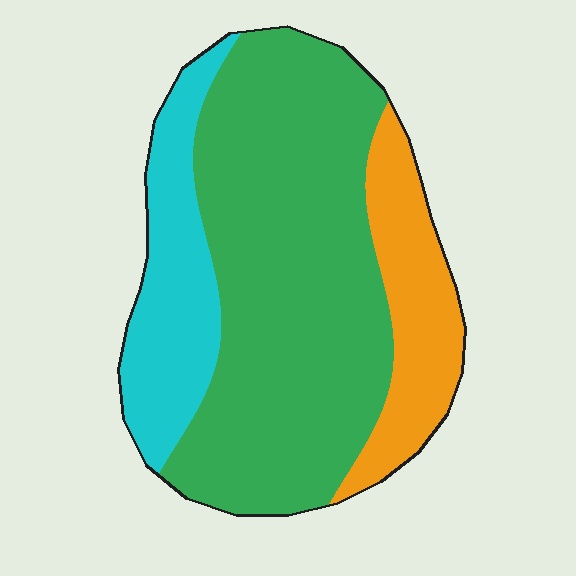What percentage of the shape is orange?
Orange covers about 20% of the shape.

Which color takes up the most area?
Green, at roughly 60%.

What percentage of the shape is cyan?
Cyan takes up about one fifth (1/5) of the shape.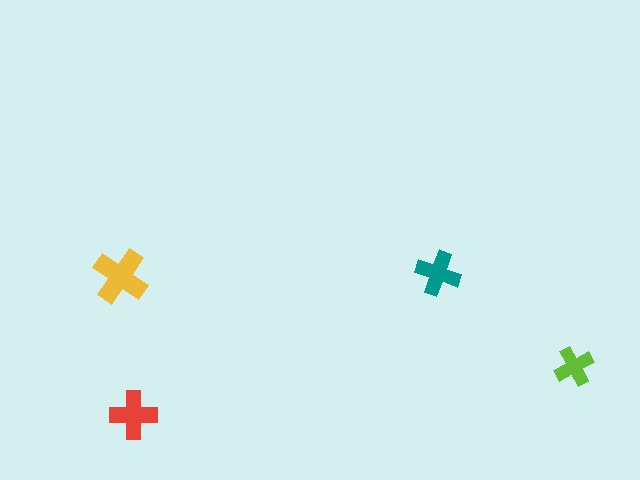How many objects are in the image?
There are 4 objects in the image.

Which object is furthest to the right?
The lime cross is rightmost.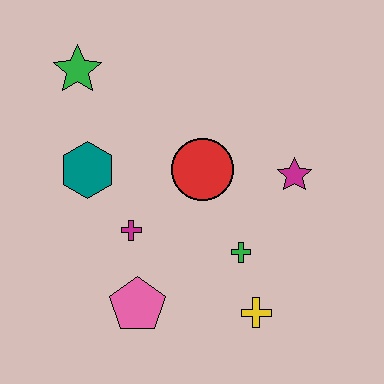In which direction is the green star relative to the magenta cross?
The green star is above the magenta cross.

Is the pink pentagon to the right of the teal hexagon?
Yes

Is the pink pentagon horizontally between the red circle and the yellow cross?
No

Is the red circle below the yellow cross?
No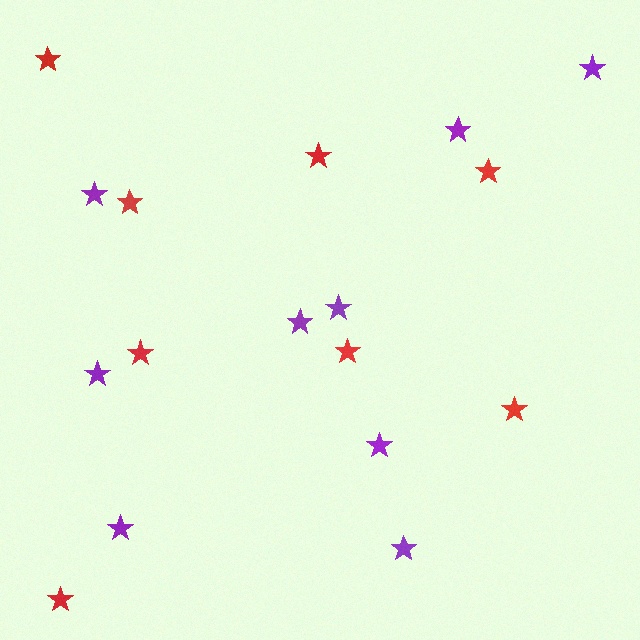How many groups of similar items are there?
There are 2 groups: one group of purple stars (9) and one group of red stars (8).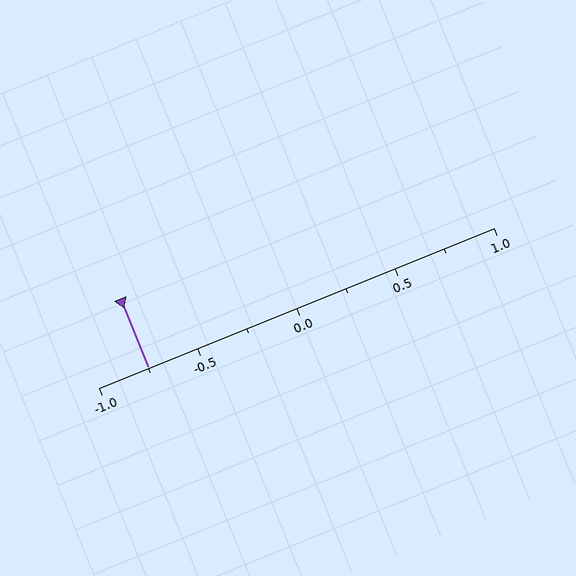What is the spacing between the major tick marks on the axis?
The major ticks are spaced 0.5 apart.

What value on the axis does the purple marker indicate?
The marker indicates approximately -0.75.